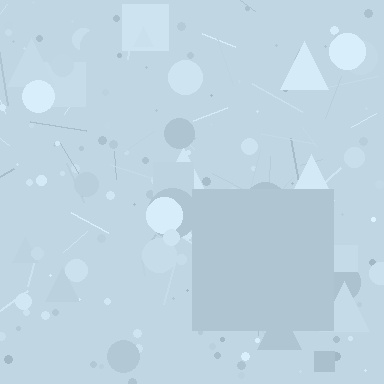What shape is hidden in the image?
A square is hidden in the image.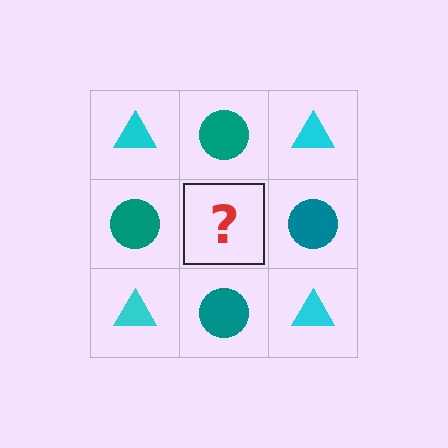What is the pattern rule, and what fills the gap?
The rule is that it alternates cyan triangle and teal circle in a checkerboard pattern. The gap should be filled with a cyan triangle.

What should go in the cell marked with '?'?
The missing cell should contain a cyan triangle.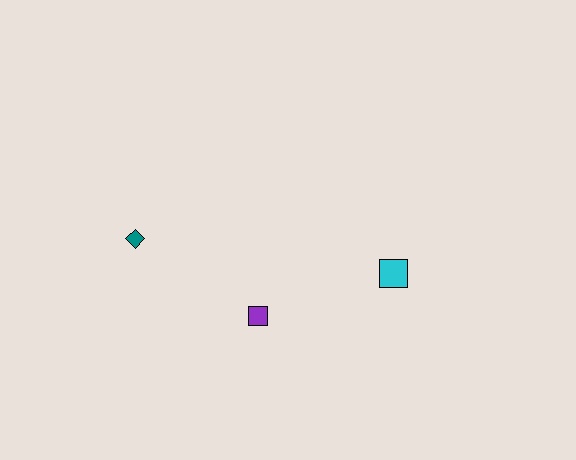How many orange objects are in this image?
There are no orange objects.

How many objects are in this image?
There are 3 objects.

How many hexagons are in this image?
There are no hexagons.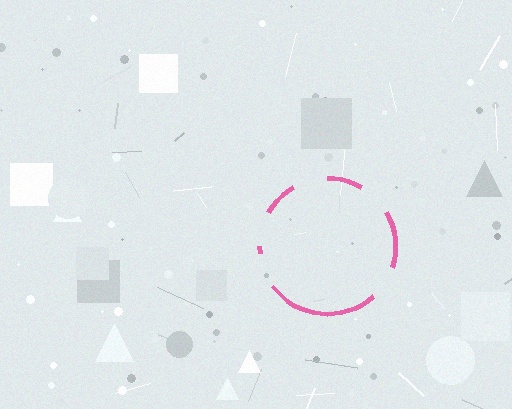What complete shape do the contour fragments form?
The contour fragments form a circle.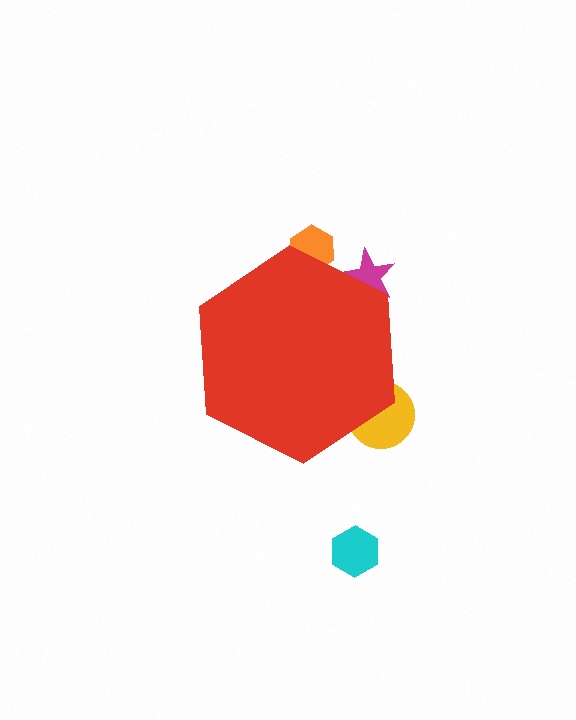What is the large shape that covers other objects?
A red hexagon.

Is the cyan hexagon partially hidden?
No, the cyan hexagon is fully visible.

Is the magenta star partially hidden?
Yes, the magenta star is partially hidden behind the red hexagon.